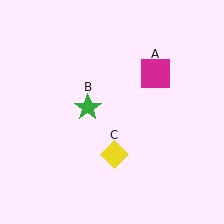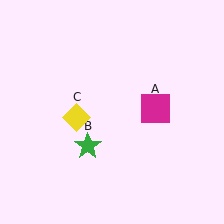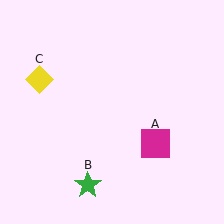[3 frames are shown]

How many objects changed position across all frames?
3 objects changed position: magenta square (object A), green star (object B), yellow diamond (object C).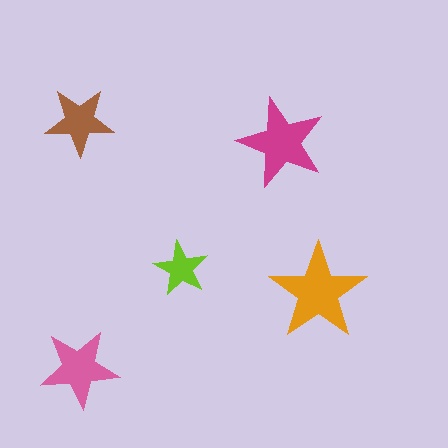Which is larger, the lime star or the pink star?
The pink one.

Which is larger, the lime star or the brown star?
The brown one.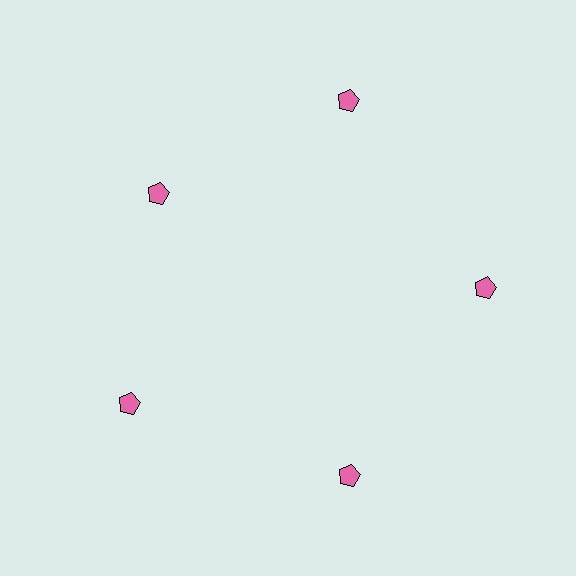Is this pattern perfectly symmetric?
No. The 5 pink pentagons are arranged in a ring, but one element near the 10 o'clock position is pulled inward toward the center, breaking the 5-fold rotational symmetry.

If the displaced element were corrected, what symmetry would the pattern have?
It would have 5-fold rotational symmetry — the pattern would map onto itself every 72 degrees.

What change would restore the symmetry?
The symmetry would be restored by moving it outward, back onto the ring so that all 5 pentagons sit at equal angles and equal distance from the center.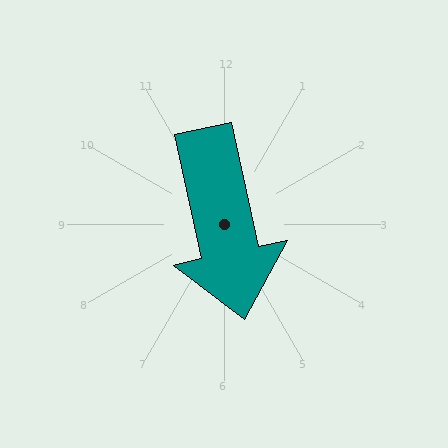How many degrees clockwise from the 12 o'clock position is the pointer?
Approximately 168 degrees.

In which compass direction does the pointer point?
South.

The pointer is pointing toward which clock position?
Roughly 6 o'clock.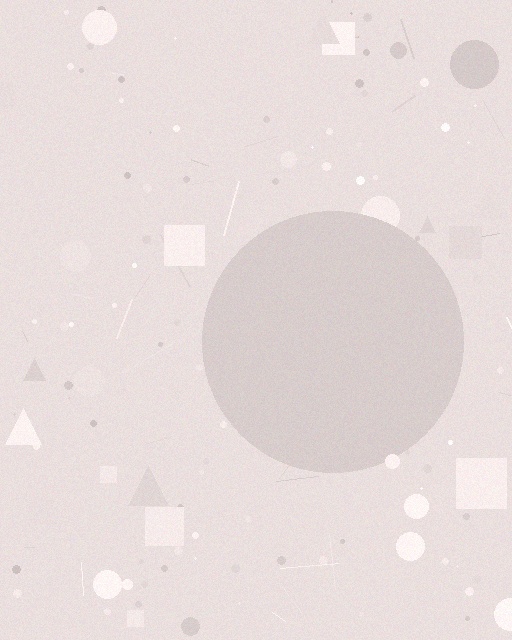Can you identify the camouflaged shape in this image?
The camouflaged shape is a circle.